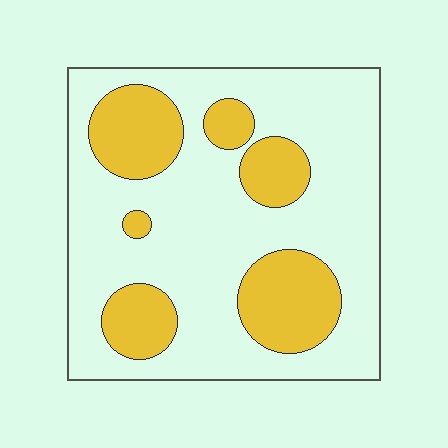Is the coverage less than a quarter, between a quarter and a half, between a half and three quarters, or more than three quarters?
Between a quarter and a half.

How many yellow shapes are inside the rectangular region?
6.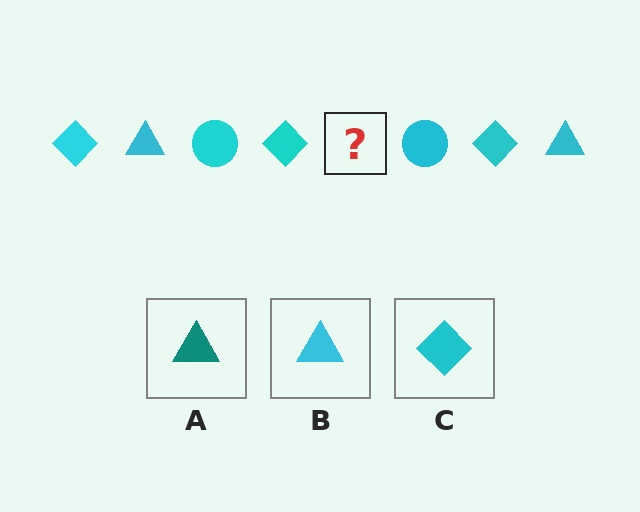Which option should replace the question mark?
Option B.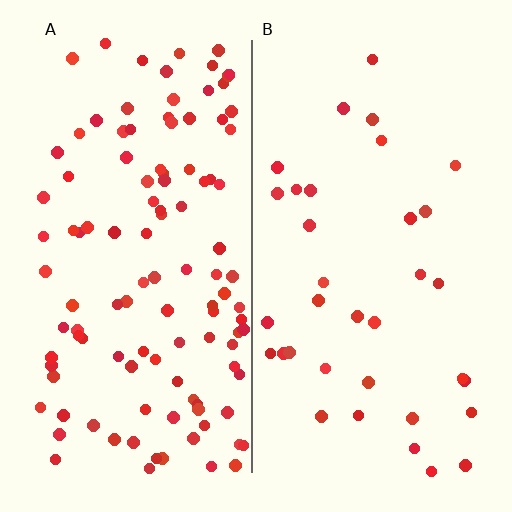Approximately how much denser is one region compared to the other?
Approximately 3.2× — region A over region B.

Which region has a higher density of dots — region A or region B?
A (the left).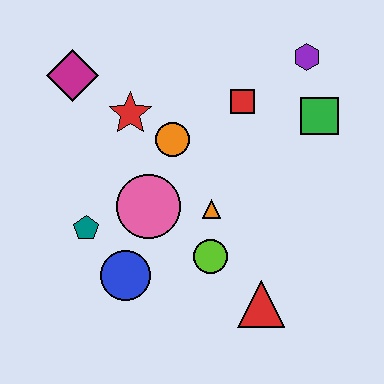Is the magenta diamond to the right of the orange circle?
No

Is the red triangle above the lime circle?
No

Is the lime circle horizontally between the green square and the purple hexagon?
No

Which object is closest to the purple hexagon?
The green square is closest to the purple hexagon.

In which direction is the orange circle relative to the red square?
The orange circle is to the left of the red square.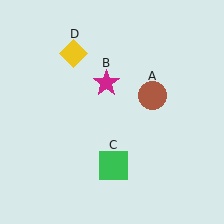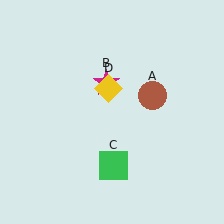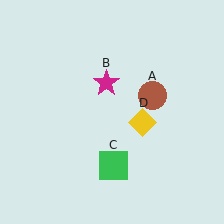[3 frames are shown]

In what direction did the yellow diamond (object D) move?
The yellow diamond (object D) moved down and to the right.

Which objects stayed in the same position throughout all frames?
Brown circle (object A) and magenta star (object B) and green square (object C) remained stationary.